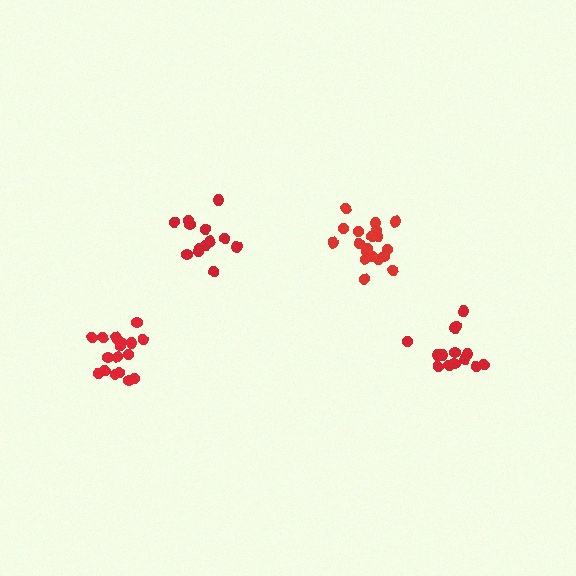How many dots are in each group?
Group 1: 19 dots, Group 2: 14 dots, Group 3: 19 dots, Group 4: 13 dots (65 total).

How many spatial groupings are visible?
There are 4 spatial groupings.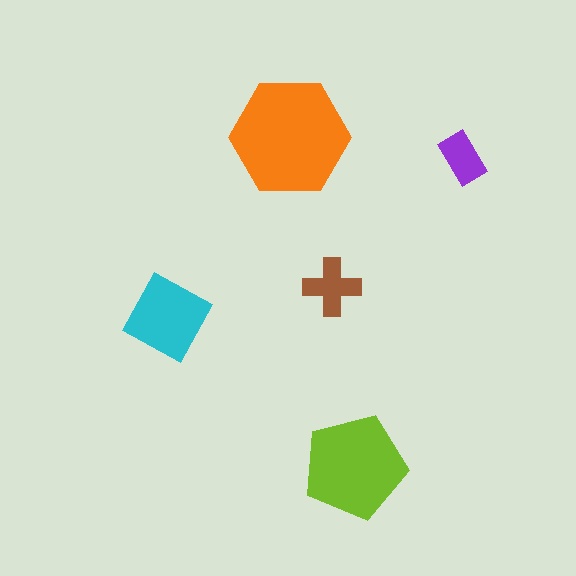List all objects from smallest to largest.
The purple rectangle, the brown cross, the cyan diamond, the lime pentagon, the orange hexagon.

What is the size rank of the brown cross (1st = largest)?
4th.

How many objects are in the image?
There are 5 objects in the image.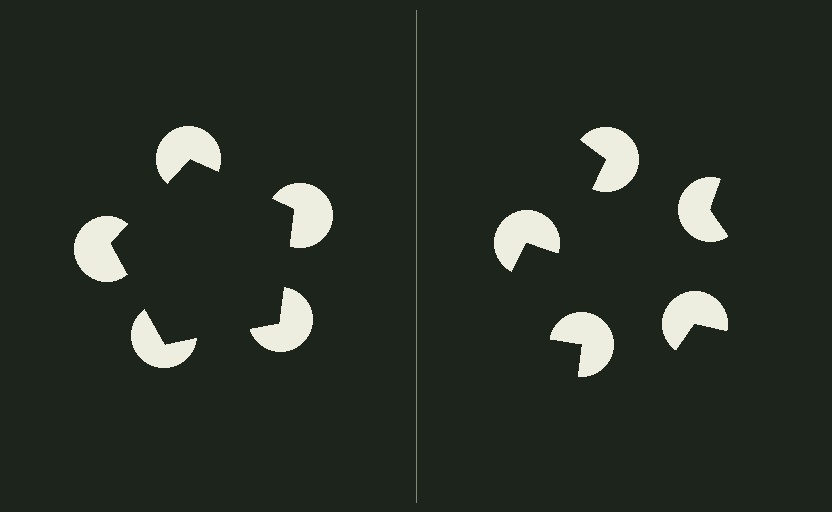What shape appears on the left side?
An illusory pentagon.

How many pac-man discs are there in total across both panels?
10 — 5 on each side.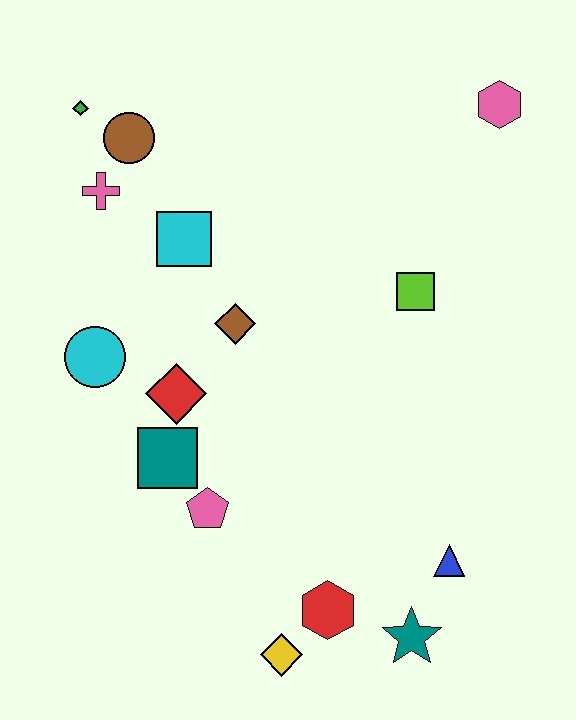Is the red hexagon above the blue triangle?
No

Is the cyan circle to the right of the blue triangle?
No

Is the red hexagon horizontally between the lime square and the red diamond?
Yes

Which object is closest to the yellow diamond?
The red hexagon is closest to the yellow diamond.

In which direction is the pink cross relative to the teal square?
The pink cross is above the teal square.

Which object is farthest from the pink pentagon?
The pink hexagon is farthest from the pink pentagon.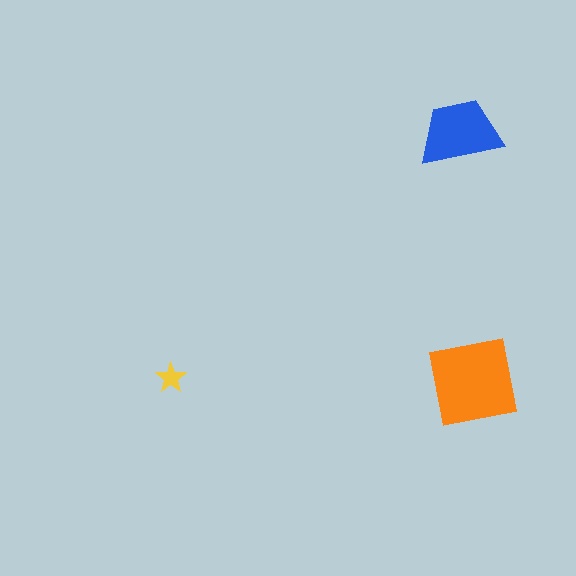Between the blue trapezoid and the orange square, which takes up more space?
The orange square.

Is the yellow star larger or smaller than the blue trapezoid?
Smaller.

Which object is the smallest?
The yellow star.